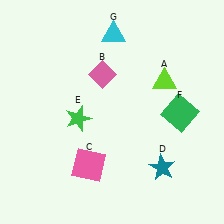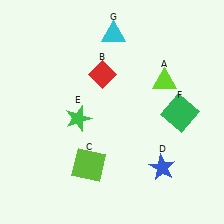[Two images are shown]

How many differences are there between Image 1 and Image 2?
There are 3 differences between the two images.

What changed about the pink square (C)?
In Image 1, C is pink. In Image 2, it changed to lime.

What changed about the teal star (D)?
In Image 1, D is teal. In Image 2, it changed to blue.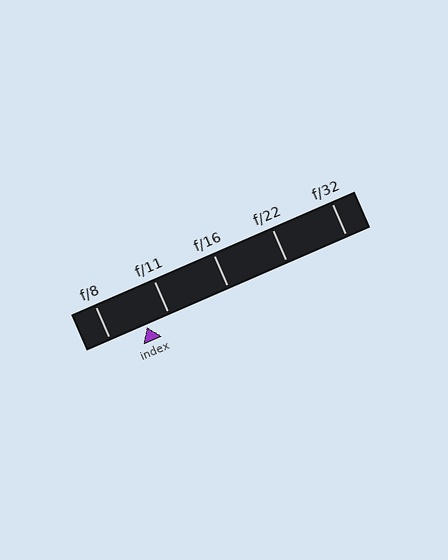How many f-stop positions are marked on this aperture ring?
There are 5 f-stop positions marked.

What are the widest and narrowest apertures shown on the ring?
The widest aperture shown is f/8 and the narrowest is f/32.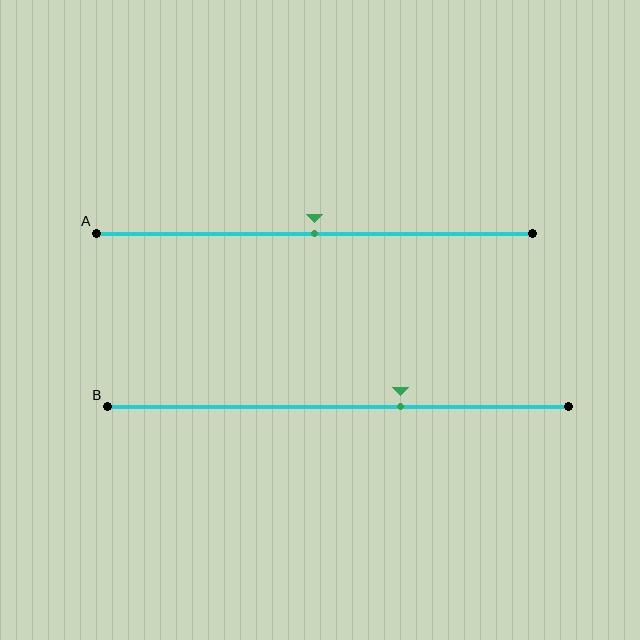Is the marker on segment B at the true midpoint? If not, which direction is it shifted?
No, the marker on segment B is shifted to the right by about 13% of the segment length.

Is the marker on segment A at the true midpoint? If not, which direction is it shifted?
Yes, the marker on segment A is at the true midpoint.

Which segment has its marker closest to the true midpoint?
Segment A has its marker closest to the true midpoint.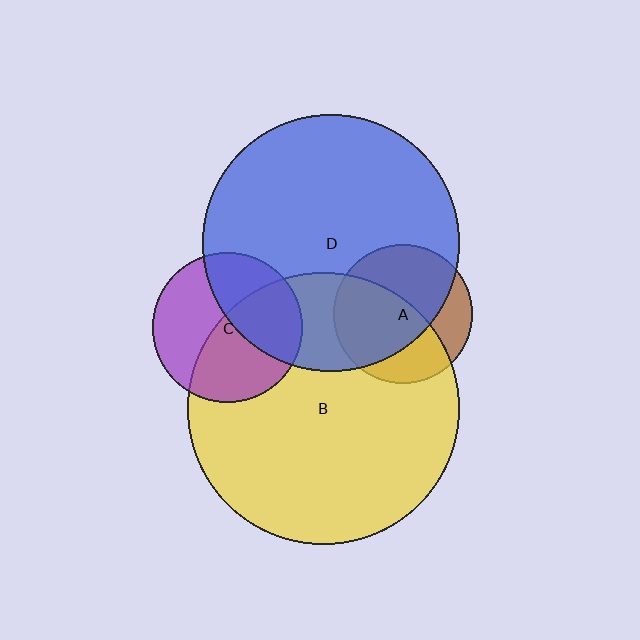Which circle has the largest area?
Circle B (yellow).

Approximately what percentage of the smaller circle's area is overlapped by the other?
Approximately 30%.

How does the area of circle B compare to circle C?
Approximately 3.3 times.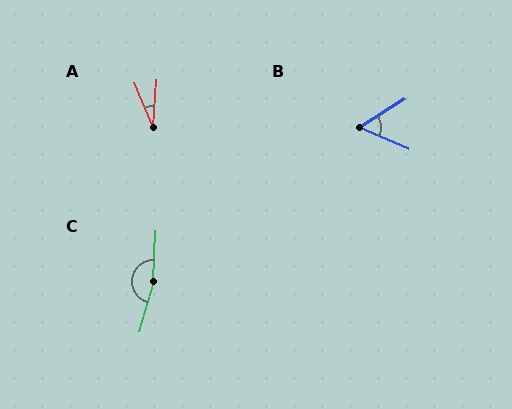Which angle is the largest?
C, at approximately 167 degrees.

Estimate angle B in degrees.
Approximately 55 degrees.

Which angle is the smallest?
A, at approximately 26 degrees.